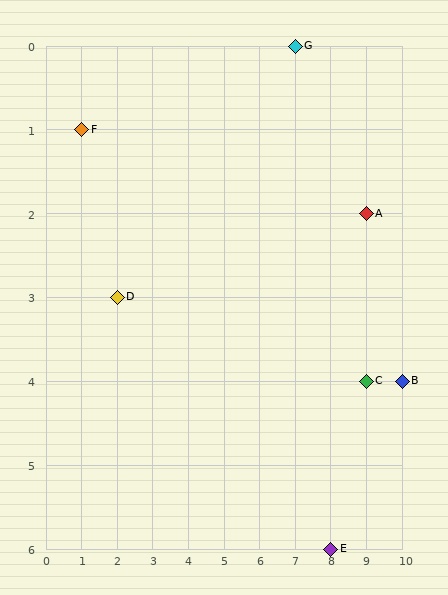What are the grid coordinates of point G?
Point G is at grid coordinates (7, 0).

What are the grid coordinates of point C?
Point C is at grid coordinates (9, 4).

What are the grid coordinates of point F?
Point F is at grid coordinates (1, 1).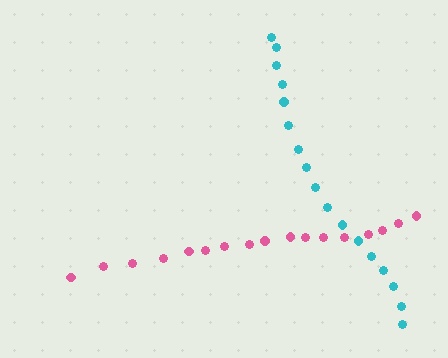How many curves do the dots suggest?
There are 2 distinct paths.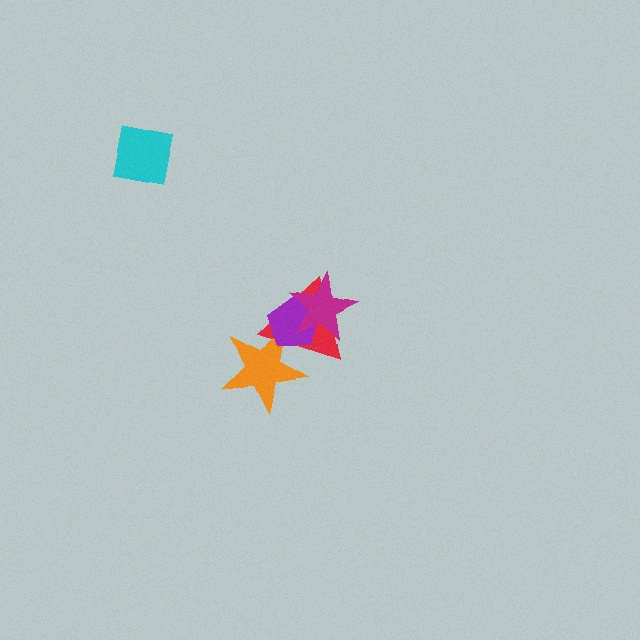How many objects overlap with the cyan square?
0 objects overlap with the cyan square.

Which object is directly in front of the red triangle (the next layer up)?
The orange star is directly in front of the red triangle.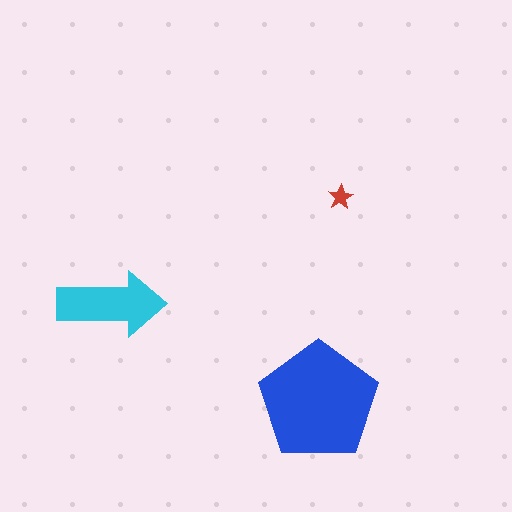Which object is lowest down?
The blue pentagon is bottommost.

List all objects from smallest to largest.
The red star, the cyan arrow, the blue pentagon.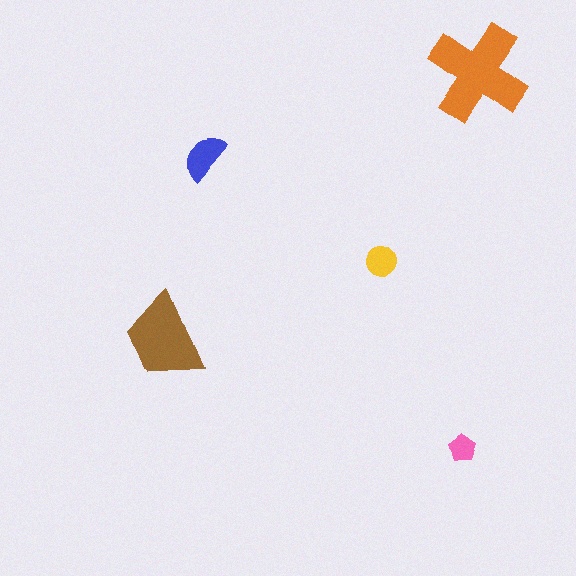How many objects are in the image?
There are 5 objects in the image.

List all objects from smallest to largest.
The pink pentagon, the yellow circle, the blue semicircle, the brown trapezoid, the orange cross.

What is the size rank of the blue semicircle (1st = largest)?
3rd.